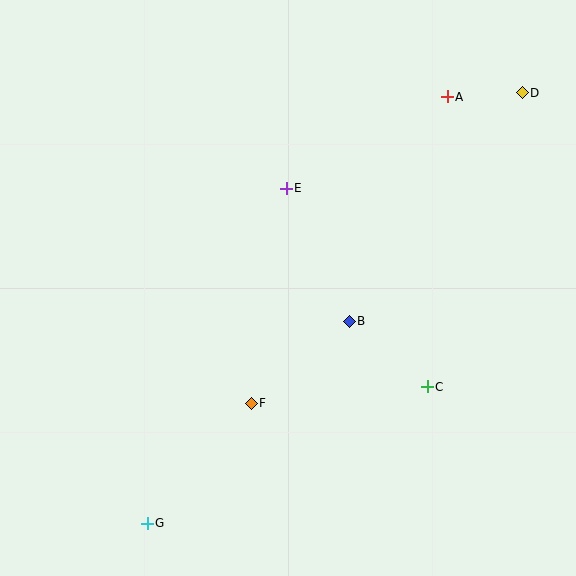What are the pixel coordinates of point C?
Point C is at (427, 387).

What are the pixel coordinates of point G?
Point G is at (147, 523).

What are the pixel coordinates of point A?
Point A is at (447, 97).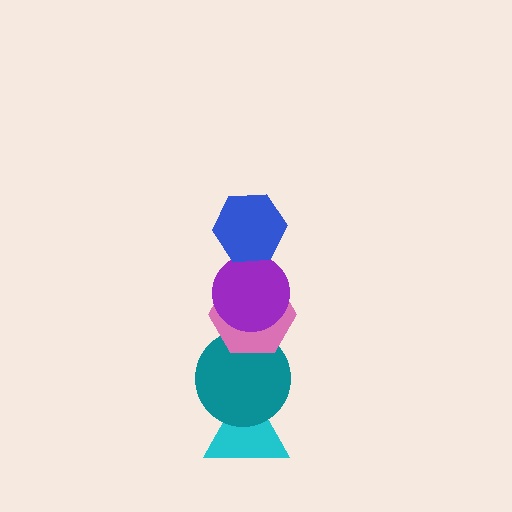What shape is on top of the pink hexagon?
The purple circle is on top of the pink hexagon.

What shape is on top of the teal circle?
The pink hexagon is on top of the teal circle.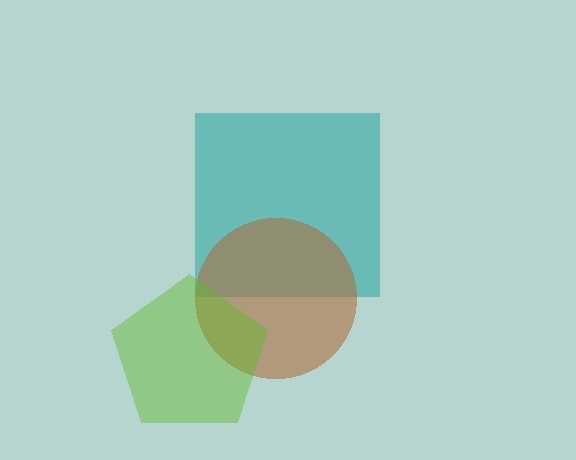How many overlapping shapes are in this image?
There are 3 overlapping shapes in the image.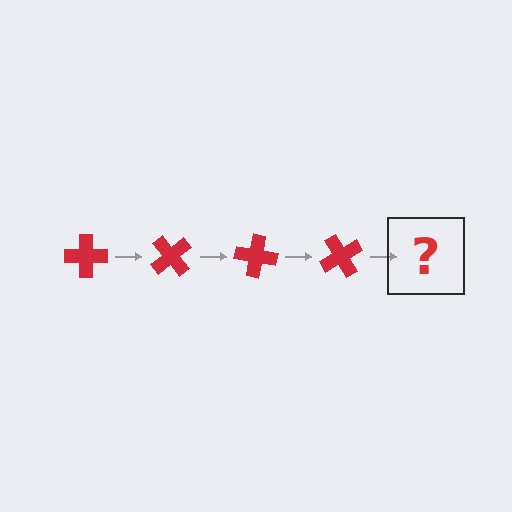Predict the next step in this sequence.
The next step is a red cross rotated 200 degrees.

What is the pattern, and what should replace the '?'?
The pattern is that the cross rotates 50 degrees each step. The '?' should be a red cross rotated 200 degrees.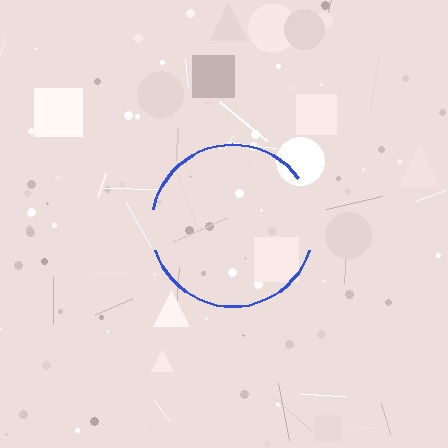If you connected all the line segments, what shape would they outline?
They would outline a circle.